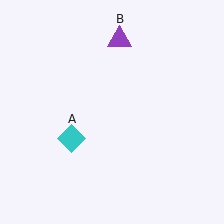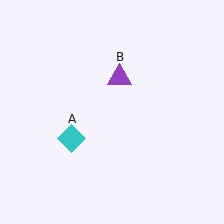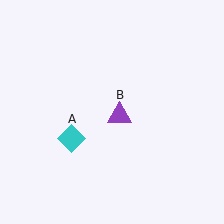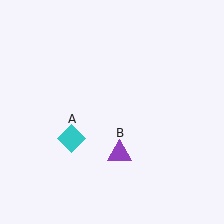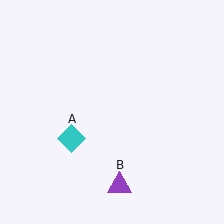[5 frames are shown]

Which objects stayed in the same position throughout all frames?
Cyan diamond (object A) remained stationary.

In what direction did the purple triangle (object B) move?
The purple triangle (object B) moved down.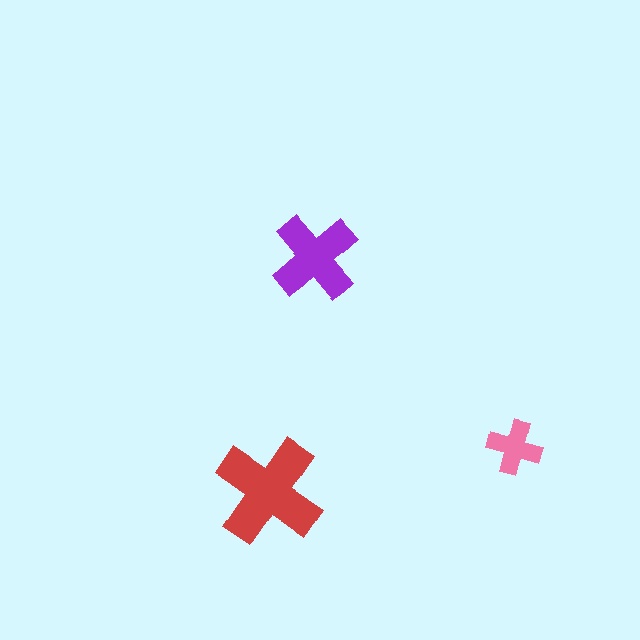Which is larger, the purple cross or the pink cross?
The purple one.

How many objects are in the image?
There are 3 objects in the image.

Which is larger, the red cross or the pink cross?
The red one.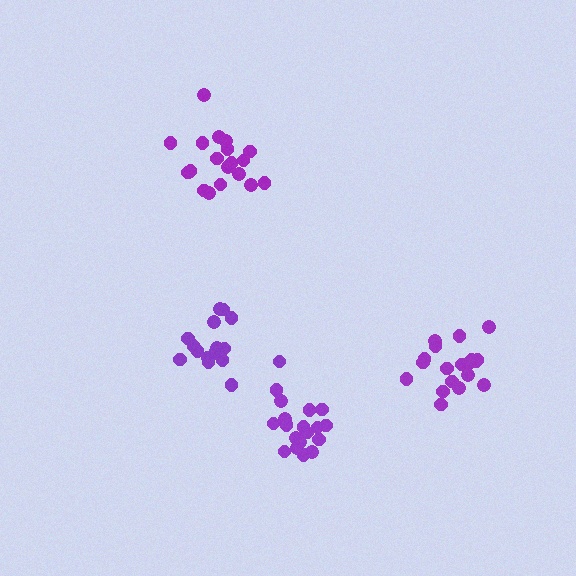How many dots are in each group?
Group 1: 16 dots, Group 2: 19 dots, Group 3: 19 dots, Group 4: 18 dots (72 total).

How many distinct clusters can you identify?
There are 4 distinct clusters.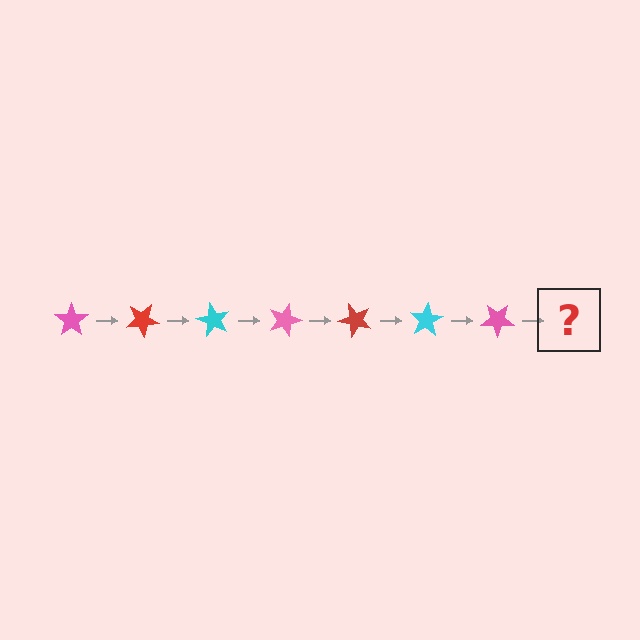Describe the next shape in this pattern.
It should be a red star, rotated 210 degrees from the start.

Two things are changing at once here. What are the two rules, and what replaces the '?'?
The two rules are that it rotates 30 degrees each step and the color cycles through pink, red, and cyan. The '?' should be a red star, rotated 210 degrees from the start.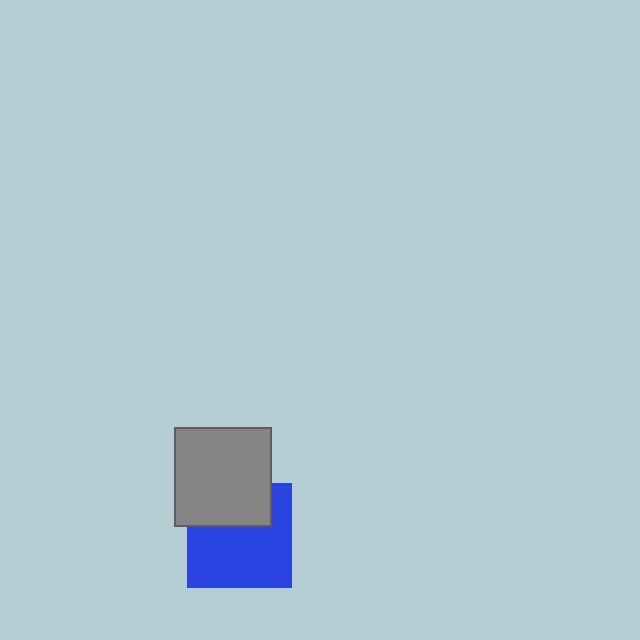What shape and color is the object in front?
The object in front is a gray rectangle.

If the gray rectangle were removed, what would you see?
You would see the complete blue square.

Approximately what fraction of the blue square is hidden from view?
Roughly 34% of the blue square is hidden behind the gray rectangle.